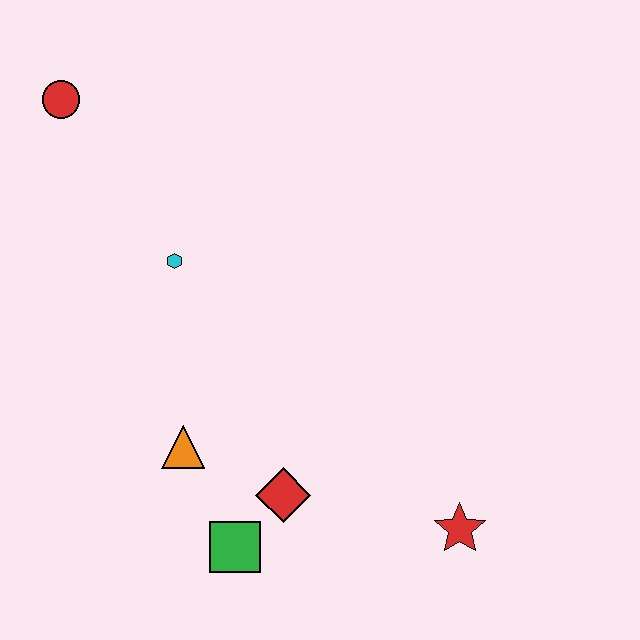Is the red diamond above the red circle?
No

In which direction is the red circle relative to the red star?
The red circle is above the red star.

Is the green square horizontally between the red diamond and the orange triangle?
Yes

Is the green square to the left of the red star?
Yes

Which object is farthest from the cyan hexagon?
The red star is farthest from the cyan hexagon.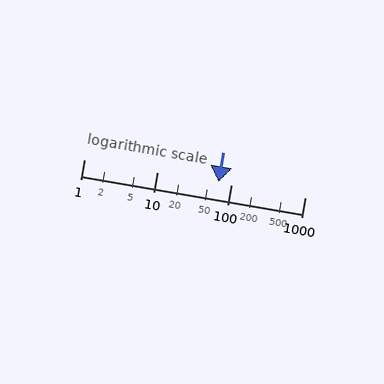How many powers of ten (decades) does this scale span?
The scale spans 3 decades, from 1 to 1000.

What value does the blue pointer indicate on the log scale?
The pointer indicates approximately 67.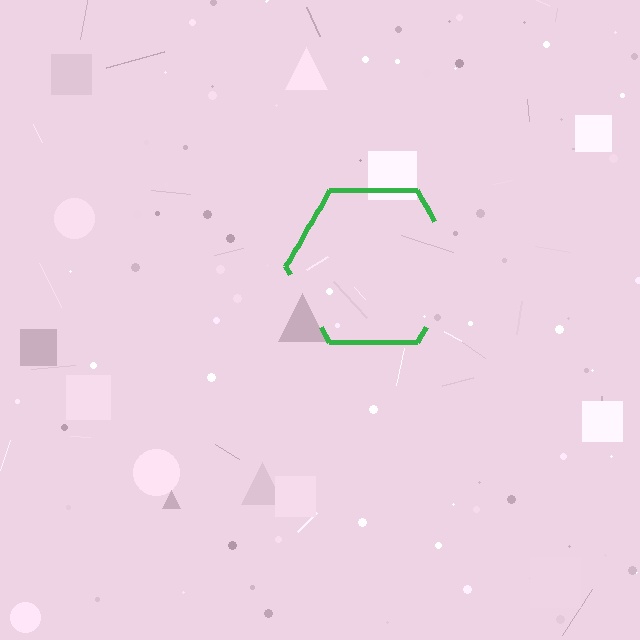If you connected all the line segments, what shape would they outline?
They would outline a hexagon.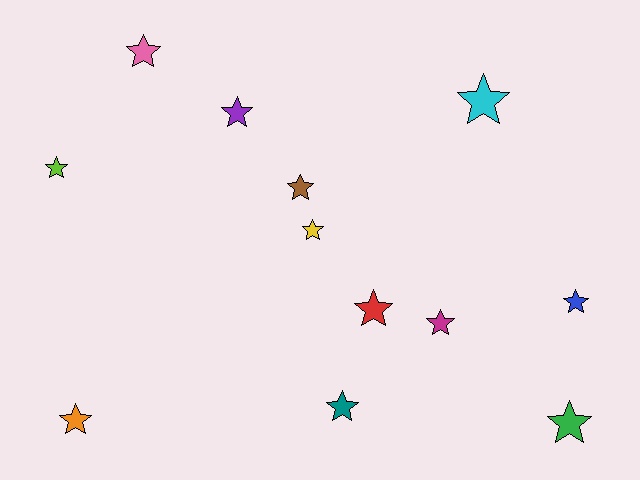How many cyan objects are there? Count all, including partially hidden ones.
There is 1 cyan object.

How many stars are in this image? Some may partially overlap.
There are 12 stars.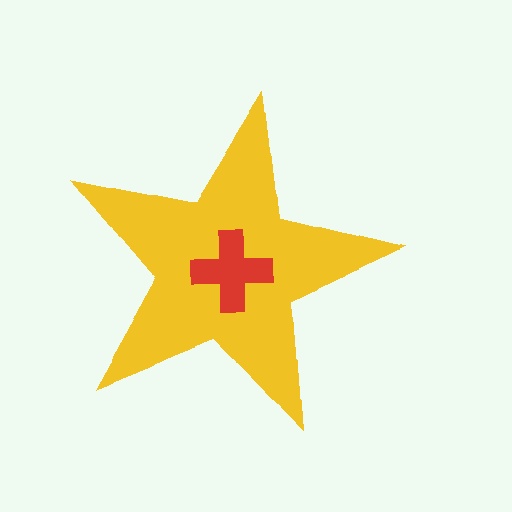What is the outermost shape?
The yellow star.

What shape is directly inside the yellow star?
The red cross.